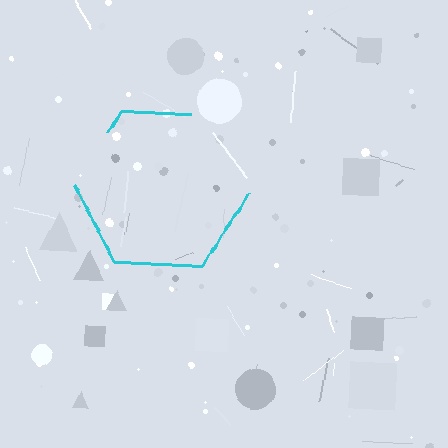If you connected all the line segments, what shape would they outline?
They would outline a hexagon.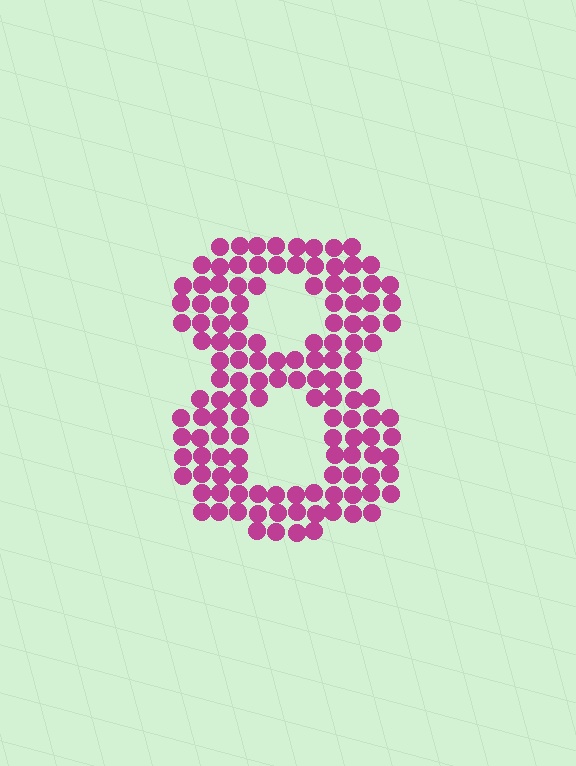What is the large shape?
The large shape is the digit 8.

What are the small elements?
The small elements are circles.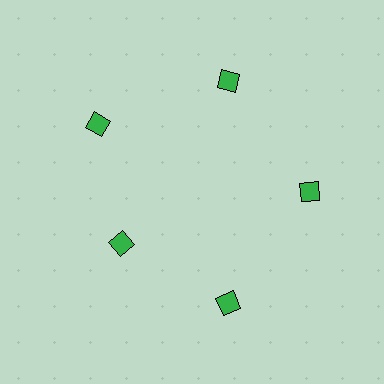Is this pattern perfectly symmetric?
No. The 5 green squares are arranged in a ring, but one element near the 8 o'clock position is pulled inward toward the center, breaking the 5-fold rotational symmetry.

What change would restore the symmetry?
The symmetry would be restored by moving it outward, back onto the ring so that all 5 squares sit at equal angles and equal distance from the center.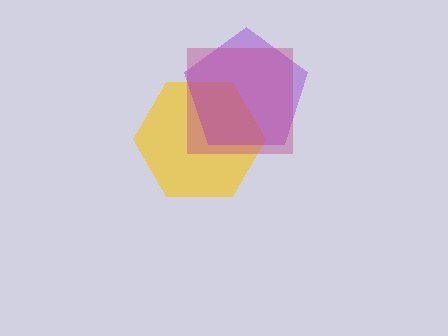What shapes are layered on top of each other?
The layered shapes are: a yellow hexagon, a purple pentagon, a magenta square.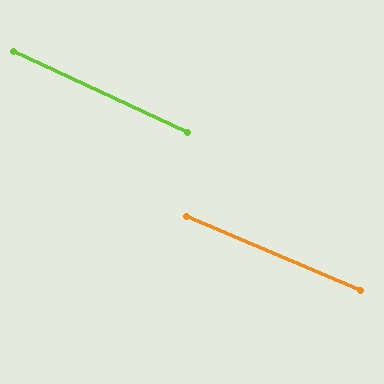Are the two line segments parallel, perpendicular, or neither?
Parallel — their directions differ by only 2.0°.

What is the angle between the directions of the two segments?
Approximately 2 degrees.